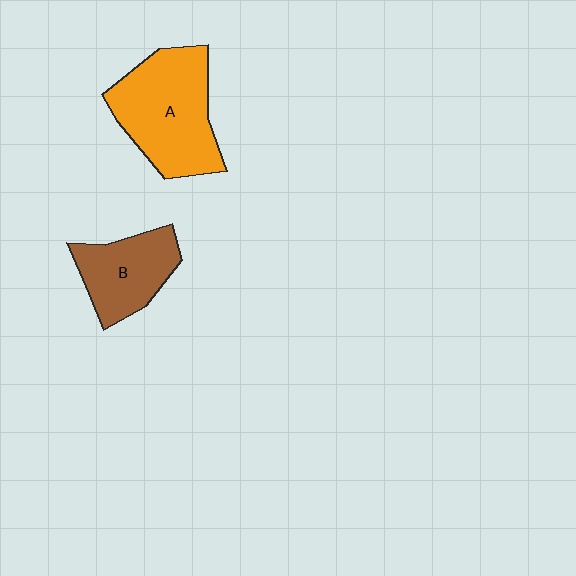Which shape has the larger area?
Shape A (orange).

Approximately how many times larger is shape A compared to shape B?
Approximately 1.6 times.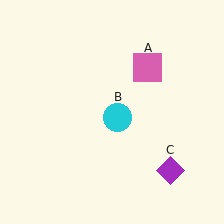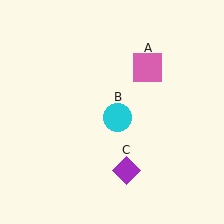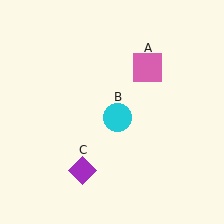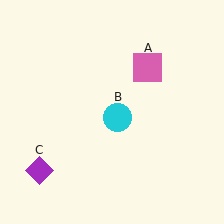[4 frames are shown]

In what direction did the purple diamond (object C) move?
The purple diamond (object C) moved left.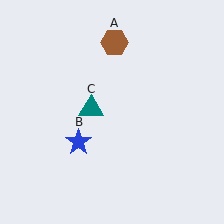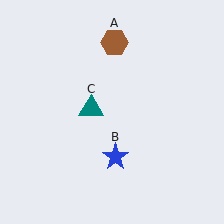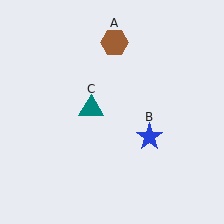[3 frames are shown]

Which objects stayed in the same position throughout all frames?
Brown hexagon (object A) and teal triangle (object C) remained stationary.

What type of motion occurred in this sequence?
The blue star (object B) rotated counterclockwise around the center of the scene.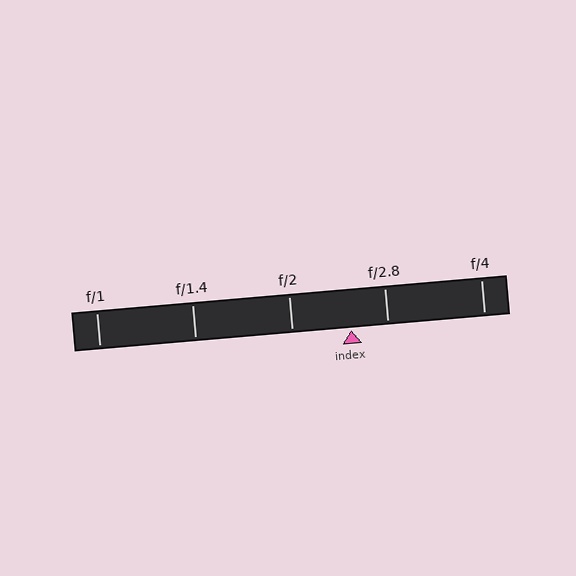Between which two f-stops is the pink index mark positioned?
The index mark is between f/2 and f/2.8.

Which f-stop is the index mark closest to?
The index mark is closest to f/2.8.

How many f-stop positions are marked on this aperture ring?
There are 5 f-stop positions marked.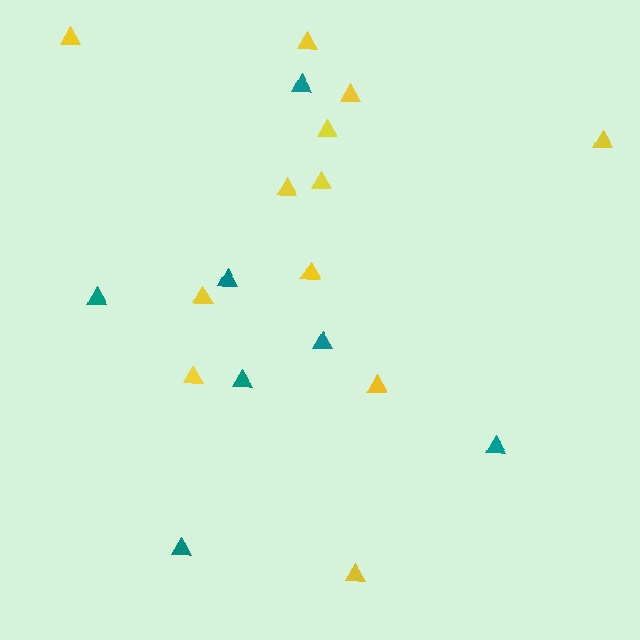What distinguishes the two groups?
There are 2 groups: one group of yellow triangles (12) and one group of teal triangles (7).